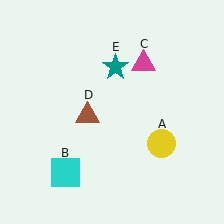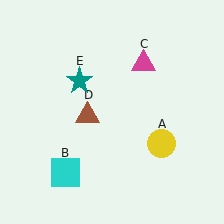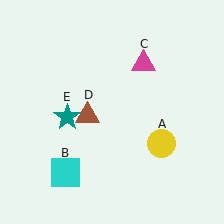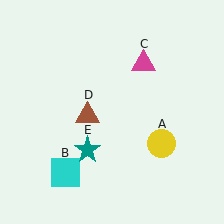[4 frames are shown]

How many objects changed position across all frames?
1 object changed position: teal star (object E).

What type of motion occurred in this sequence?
The teal star (object E) rotated counterclockwise around the center of the scene.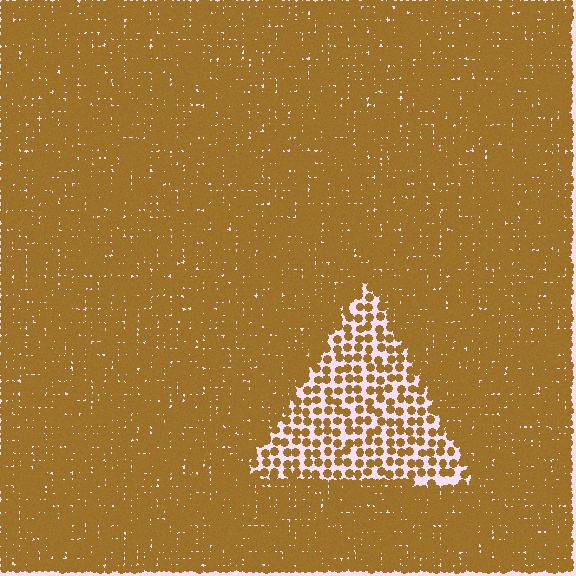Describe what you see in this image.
The image contains small brown elements arranged at two different densities. A triangle-shaped region is visible where the elements are less densely packed than the surrounding area.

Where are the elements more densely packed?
The elements are more densely packed outside the triangle boundary.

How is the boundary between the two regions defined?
The boundary is defined by a change in element density (approximately 2.5x ratio). All elements are the same color, size, and shape.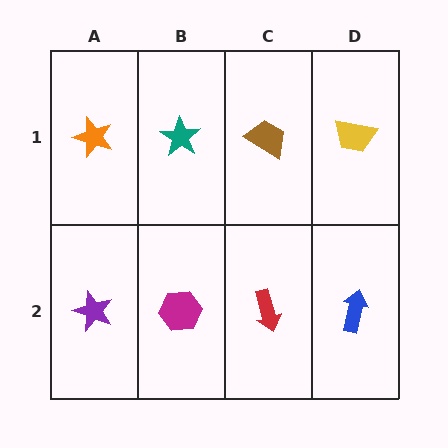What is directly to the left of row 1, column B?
An orange star.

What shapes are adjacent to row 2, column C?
A brown trapezoid (row 1, column C), a magenta hexagon (row 2, column B), a blue arrow (row 2, column D).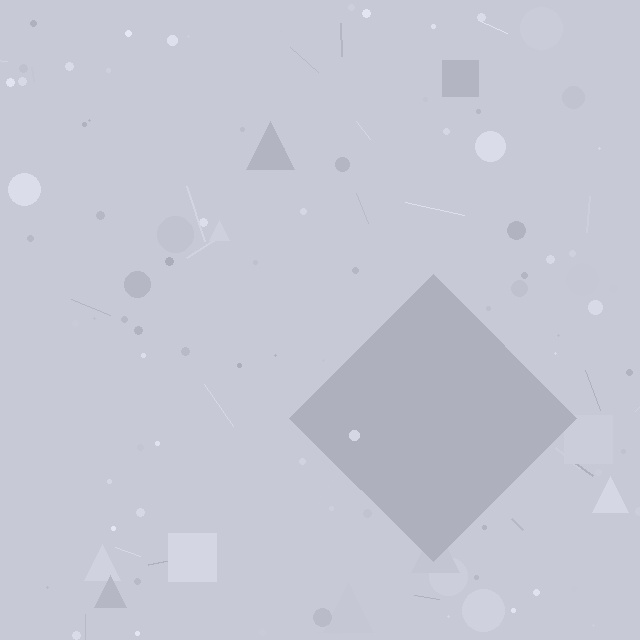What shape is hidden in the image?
A diamond is hidden in the image.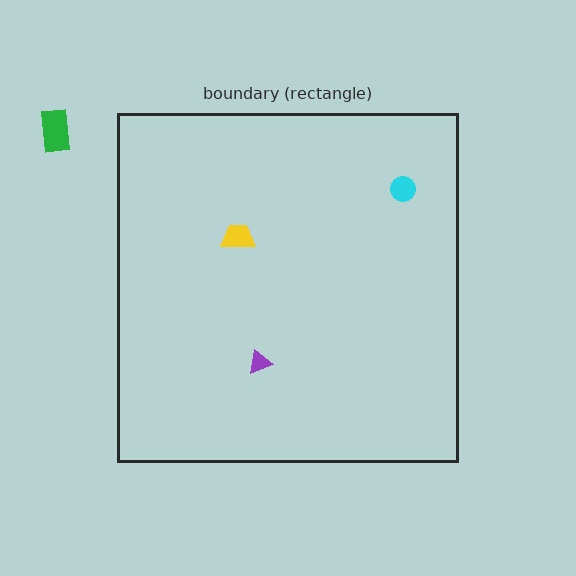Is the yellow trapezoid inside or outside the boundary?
Inside.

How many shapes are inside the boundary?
3 inside, 1 outside.